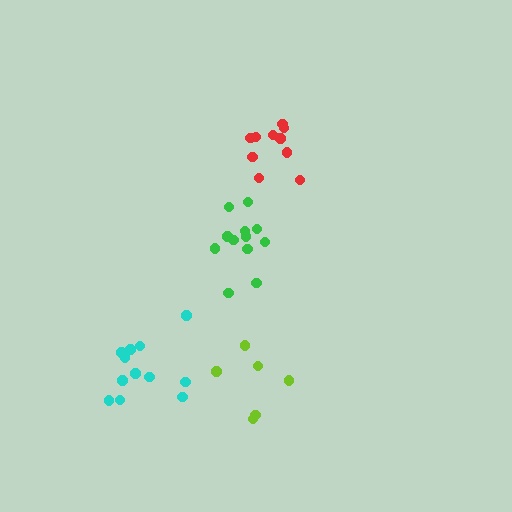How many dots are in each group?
Group 1: 12 dots, Group 2: 12 dots, Group 3: 10 dots, Group 4: 6 dots (40 total).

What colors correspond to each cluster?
The clusters are colored: cyan, green, red, lime.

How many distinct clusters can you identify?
There are 4 distinct clusters.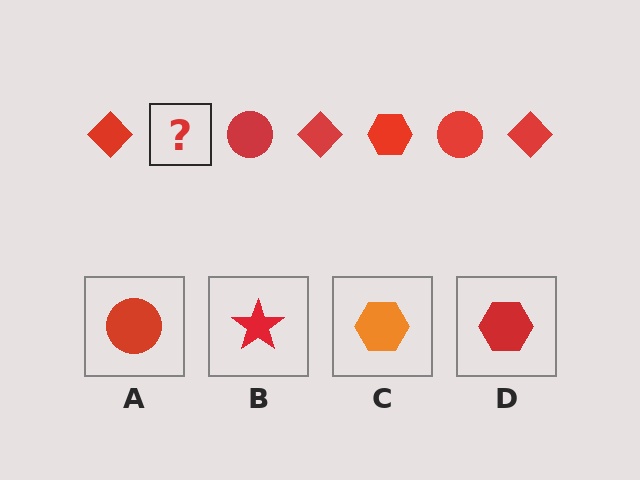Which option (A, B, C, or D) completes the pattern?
D.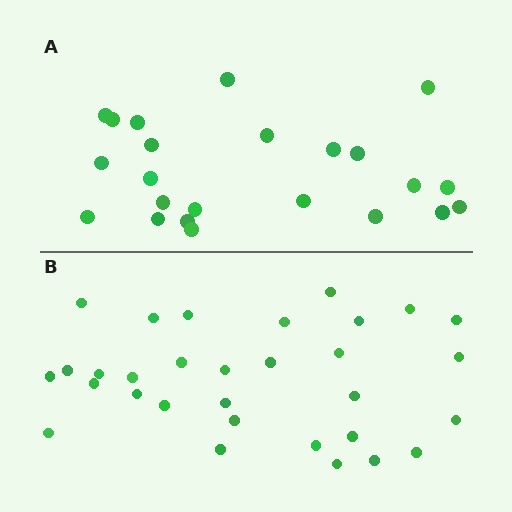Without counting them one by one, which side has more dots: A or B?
Region B (the bottom region) has more dots.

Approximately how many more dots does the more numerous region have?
Region B has roughly 8 or so more dots than region A.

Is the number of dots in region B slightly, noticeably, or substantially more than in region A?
Region B has noticeably more, but not dramatically so. The ratio is roughly 1.3 to 1.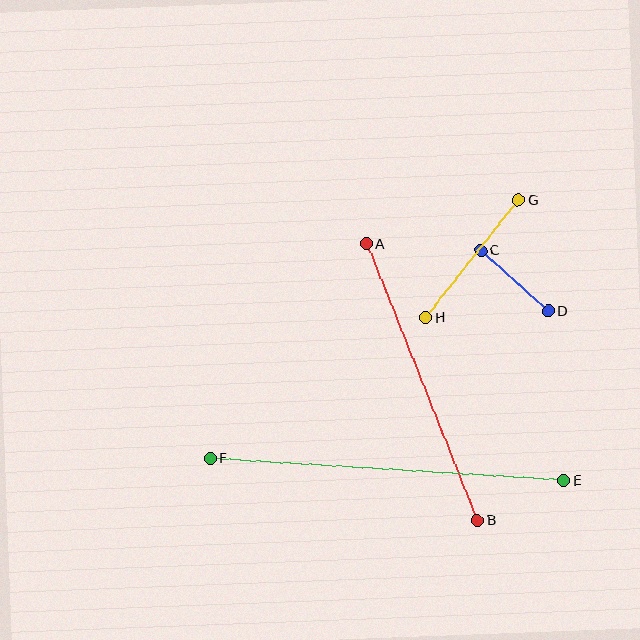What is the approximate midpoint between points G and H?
The midpoint is at approximately (472, 259) pixels.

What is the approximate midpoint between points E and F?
The midpoint is at approximately (387, 470) pixels.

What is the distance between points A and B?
The distance is approximately 298 pixels.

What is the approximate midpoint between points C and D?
The midpoint is at approximately (514, 281) pixels.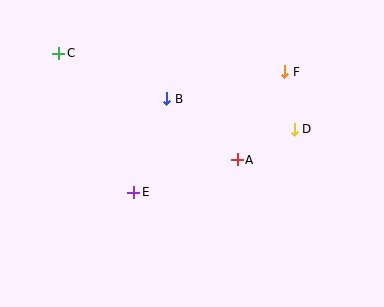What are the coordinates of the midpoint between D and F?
The midpoint between D and F is at (289, 100).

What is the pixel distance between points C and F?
The distance between C and F is 226 pixels.